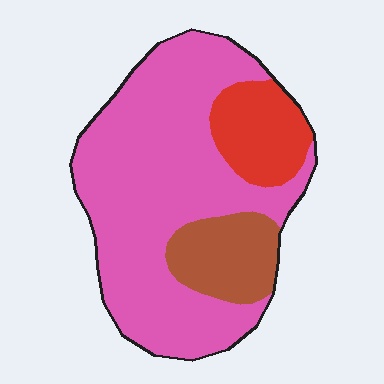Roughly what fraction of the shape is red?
Red takes up about one sixth (1/6) of the shape.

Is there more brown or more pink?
Pink.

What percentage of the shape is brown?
Brown takes up about one sixth (1/6) of the shape.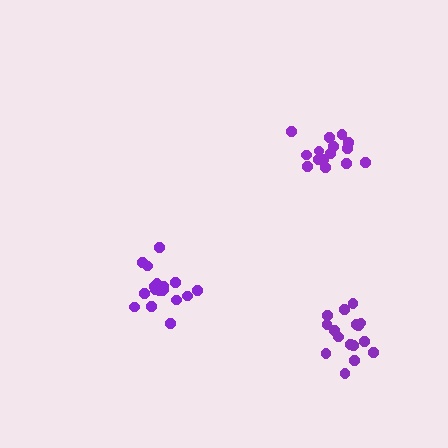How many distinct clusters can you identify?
There are 3 distinct clusters.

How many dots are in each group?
Group 1: 15 dots, Group 2: 18 dots, Group 3: 17 dots (50 total).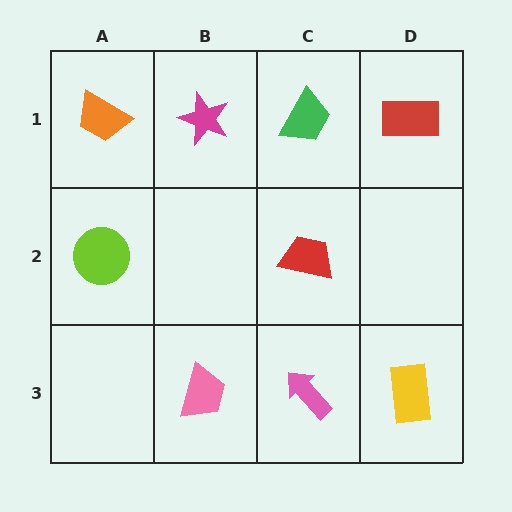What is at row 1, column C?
A green trapezoid.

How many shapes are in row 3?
3 shapes.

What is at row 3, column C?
A pink arrow.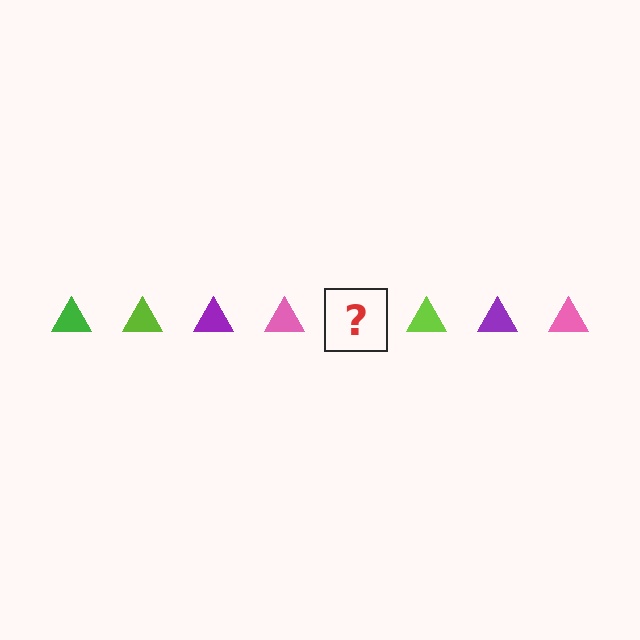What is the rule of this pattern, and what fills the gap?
The rule is that the pattern cycles through green, lime, purple, pink triangles. The gap should be filled with a green triangle.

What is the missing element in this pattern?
The missing element is a green triangle.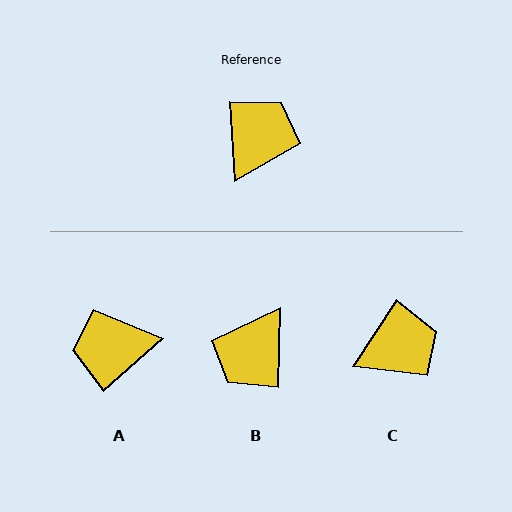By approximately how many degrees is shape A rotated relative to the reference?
Approximately 128 degrees counter-clockwise.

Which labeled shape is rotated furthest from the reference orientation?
B, about 175 degrees away.